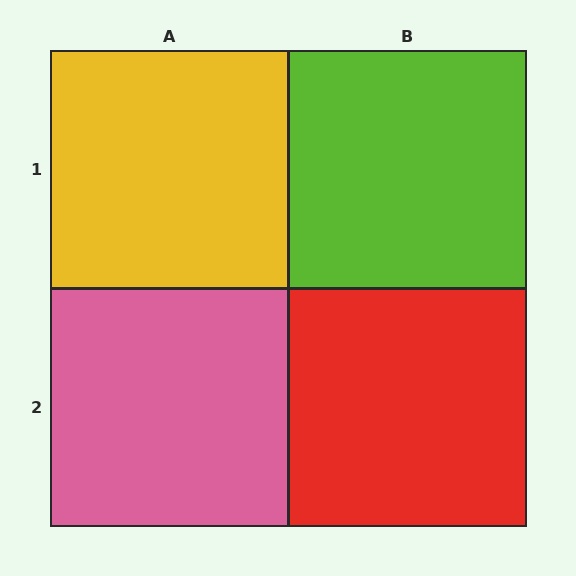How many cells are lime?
1 cell is lime.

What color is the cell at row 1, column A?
Yellow.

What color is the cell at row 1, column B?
Lime.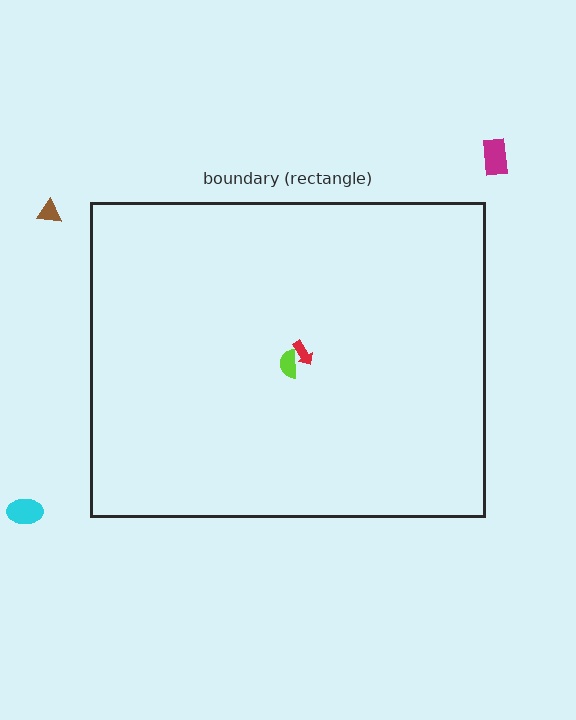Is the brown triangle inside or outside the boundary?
Outside.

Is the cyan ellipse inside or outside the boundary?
Outside.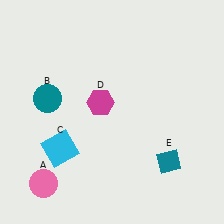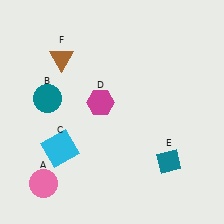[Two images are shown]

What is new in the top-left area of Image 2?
A brown triangle (F) was added in the top-left area of Image 2.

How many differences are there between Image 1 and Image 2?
There is 1 difference between the two images.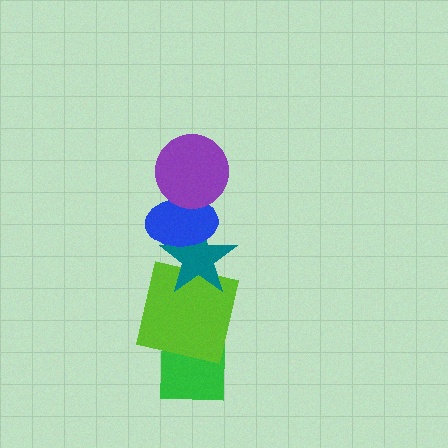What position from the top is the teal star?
The teal star is 3rd from the top.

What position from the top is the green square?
The green square is 5th from the top.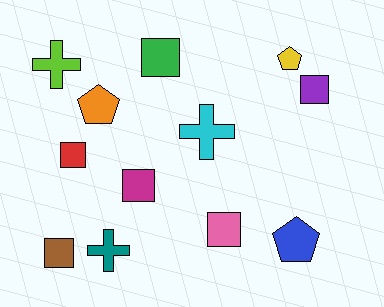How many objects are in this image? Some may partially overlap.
There are 12 objects.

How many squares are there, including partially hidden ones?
There are 6 squares.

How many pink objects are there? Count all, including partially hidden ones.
There is 1 pink object.